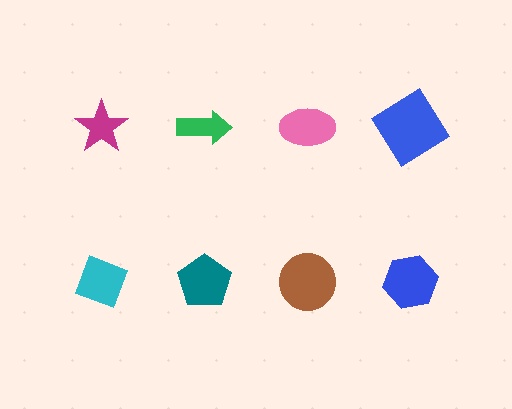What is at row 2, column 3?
A brown circle.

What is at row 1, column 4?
A blue diamond.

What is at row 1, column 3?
A pink ellipse.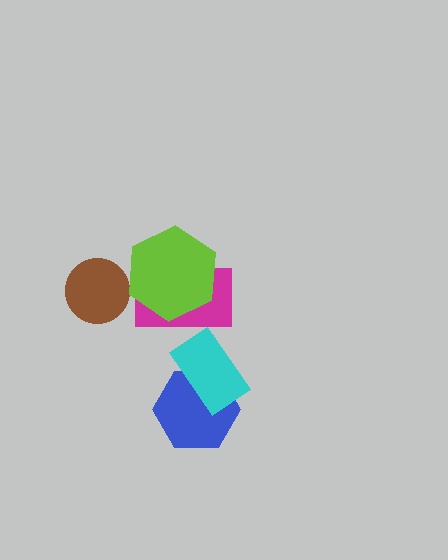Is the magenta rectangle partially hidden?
Yes, it is partially covered by another shape.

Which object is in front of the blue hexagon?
The cyan rectangle is in front of the blue hexagon.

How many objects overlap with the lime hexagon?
1 object overlaps with the lime hexagon.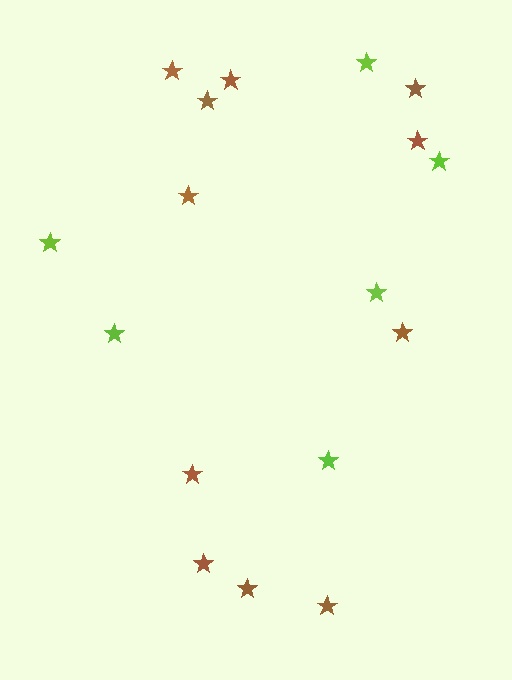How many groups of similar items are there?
There are 2 groups: one group of brown stars (11) and one group of lime stars (6).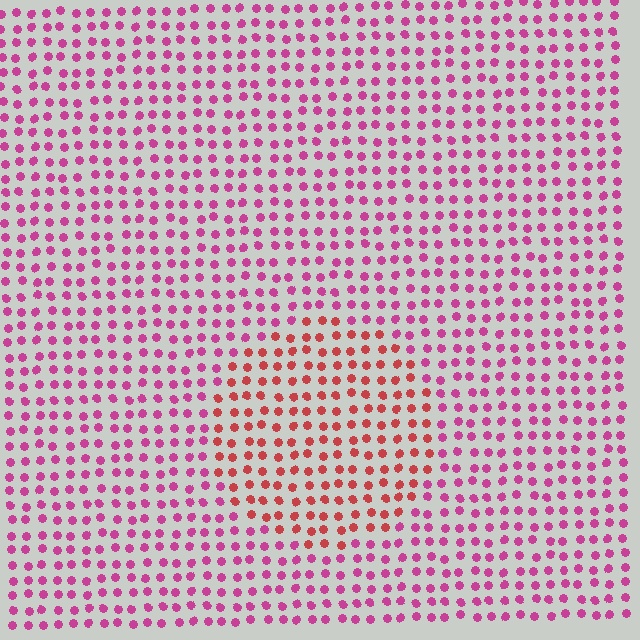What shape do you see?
I see a circle.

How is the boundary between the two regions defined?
The boundary is defined purely by a slight shift in hue (about 36 degrees). Spacing, size, and orientation are identical on both sides.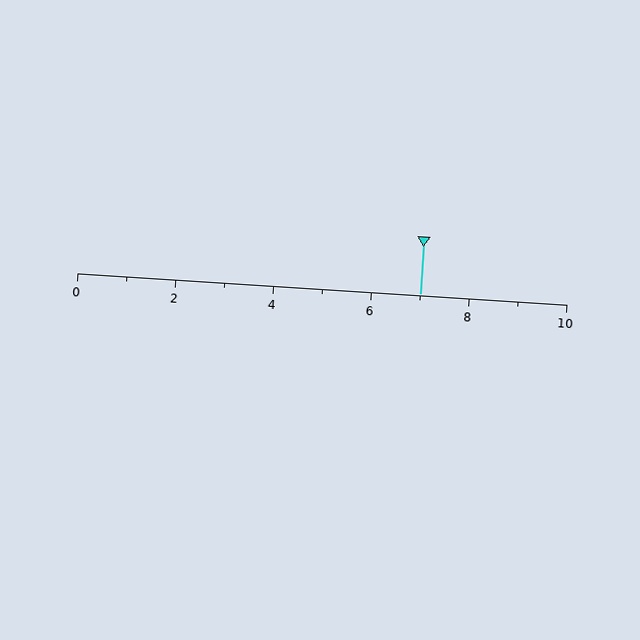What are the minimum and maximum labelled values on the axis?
The axis runs from 0 to 10.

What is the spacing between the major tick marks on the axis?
The major ticks are spaced 2 apart.